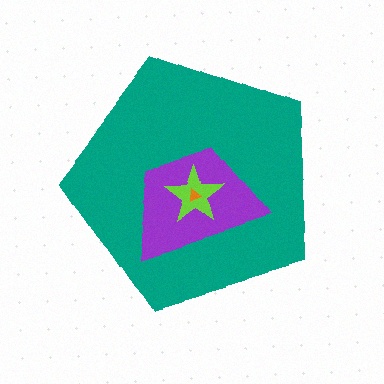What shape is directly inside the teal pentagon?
The purple trapezoid.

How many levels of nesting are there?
4.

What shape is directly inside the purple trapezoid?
The lime star.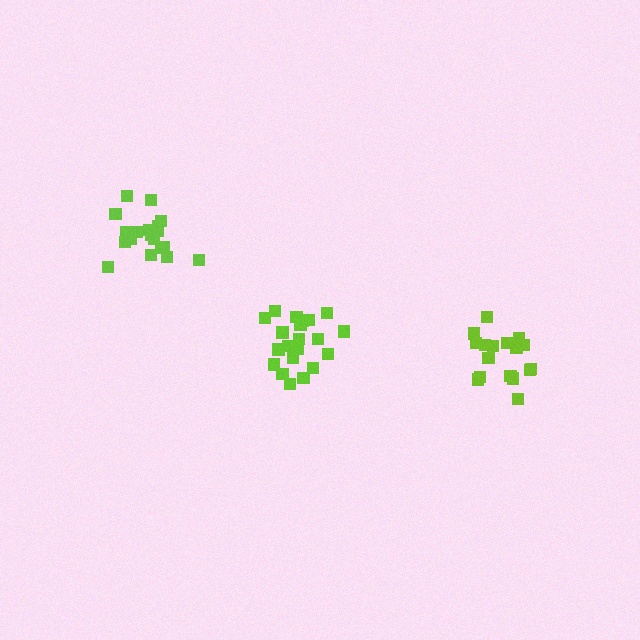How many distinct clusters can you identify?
There are 3 distinct clusters.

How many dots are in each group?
Group 1: 17 dots, Group 2: 20 dots, Group 3: 21 dots (58 total).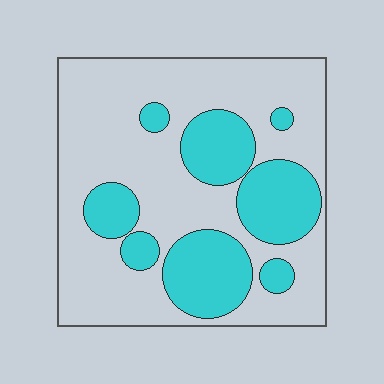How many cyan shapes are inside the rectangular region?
8.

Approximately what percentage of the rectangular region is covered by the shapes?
Approximately 30%.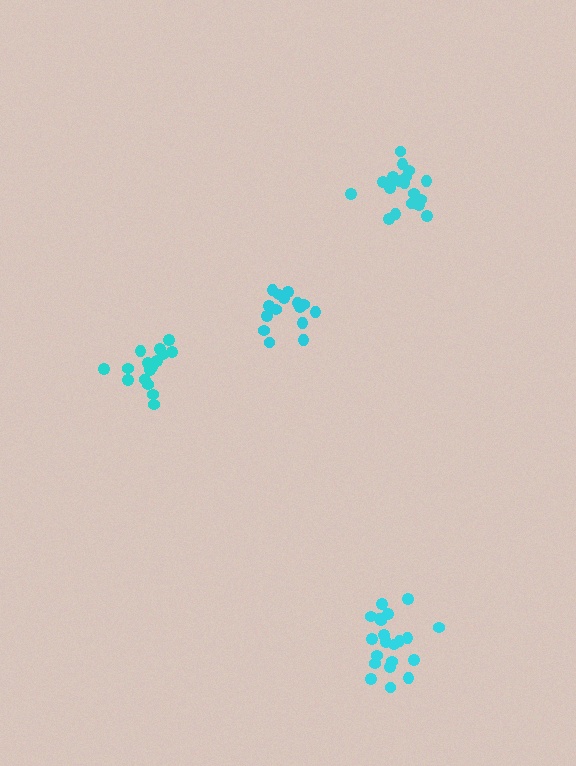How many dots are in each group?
Group 1: 15 dots, Group 2: 21 dots, Group 3: 18 dots, Group 4: 17 dots (71 total).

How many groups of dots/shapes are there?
There are 4 groups.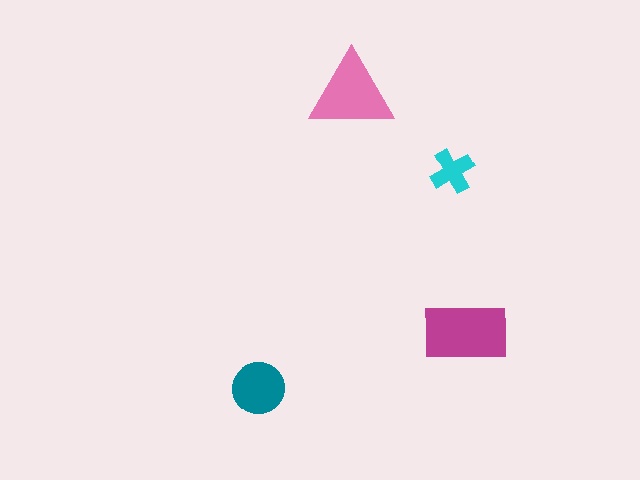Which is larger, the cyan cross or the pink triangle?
The pink triangle.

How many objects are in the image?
There are 4 objects in the image.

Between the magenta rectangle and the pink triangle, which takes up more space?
The magenta rectangle.